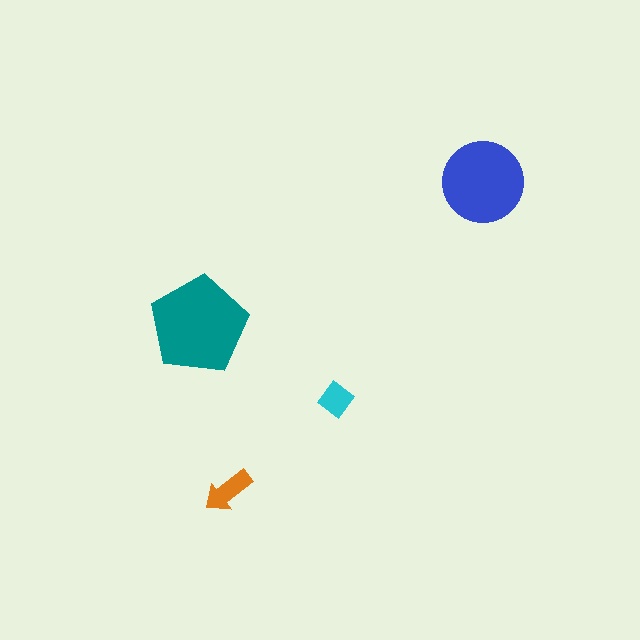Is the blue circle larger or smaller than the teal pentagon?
Smaller.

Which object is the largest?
The teal pentagon.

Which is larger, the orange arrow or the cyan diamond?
The orange arrow.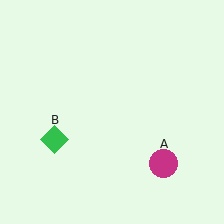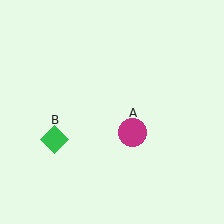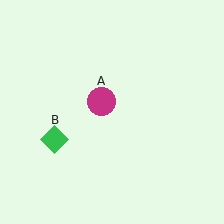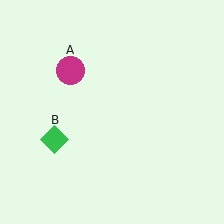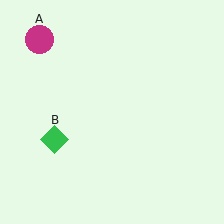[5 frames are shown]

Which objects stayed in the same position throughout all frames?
Green diamond (object B) remained stationary.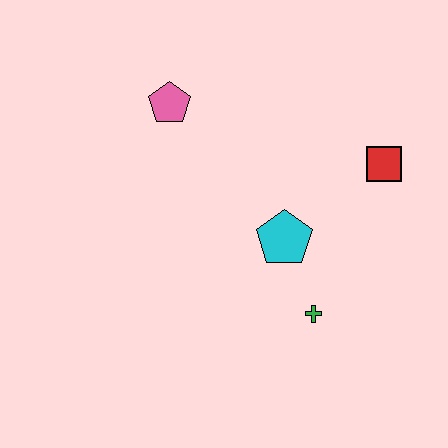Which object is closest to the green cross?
The cyan pentagon is closest to the green cross.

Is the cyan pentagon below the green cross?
No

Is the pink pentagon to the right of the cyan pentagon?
No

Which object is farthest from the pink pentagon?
The green cross is farthest from the pink pentagon.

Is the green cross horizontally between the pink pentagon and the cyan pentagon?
No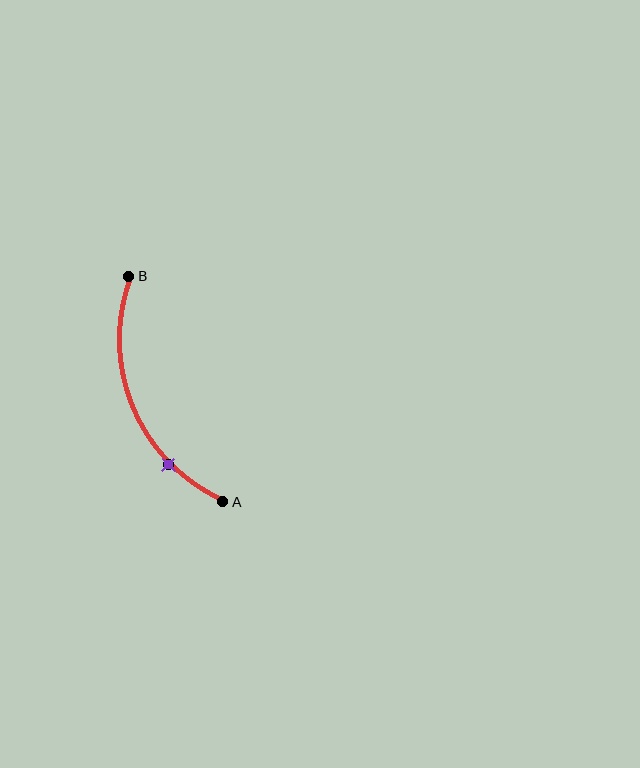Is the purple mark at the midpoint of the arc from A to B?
No. The purple mark lies on the arc but is closer to endpoint A. The arc midpoint would be at the point on the curve equidistant along the arc from both A and B.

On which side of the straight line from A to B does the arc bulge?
The arc bulges to the left of the straight line connecting A and B.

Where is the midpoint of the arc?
The arc midpoint is the point on the curve farthest from the straight line joining A and B. It sits to the left of that line.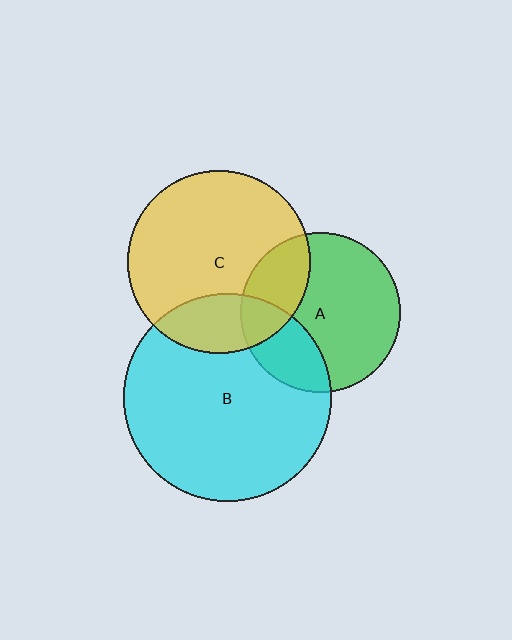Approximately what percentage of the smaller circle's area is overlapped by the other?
Approximately 25%.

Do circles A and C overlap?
Yes.